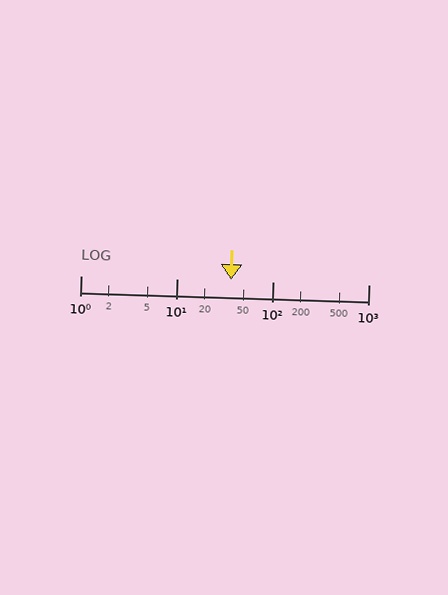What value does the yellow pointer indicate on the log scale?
The pointer indicates approximately 37.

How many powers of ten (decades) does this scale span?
The scale spans 3 decades, from 1 to 1000.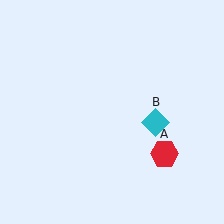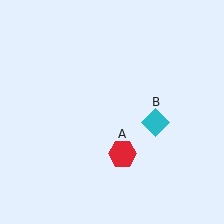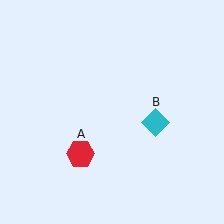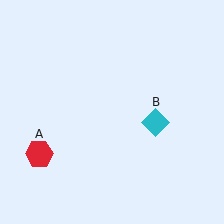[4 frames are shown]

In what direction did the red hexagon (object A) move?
The red hexagon (object A) moved left.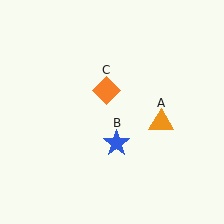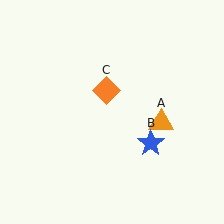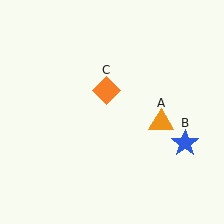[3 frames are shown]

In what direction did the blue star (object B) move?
The blue star (object B) moved right.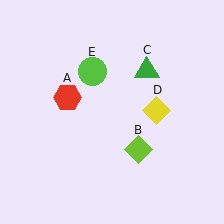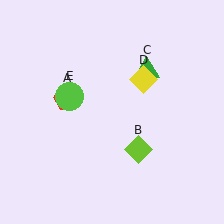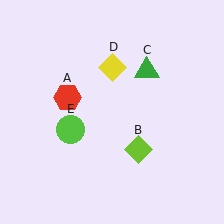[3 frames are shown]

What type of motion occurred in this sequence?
The yellow diamond (object D), lime circle (object E) rotated counterclockwise around the center of the scene.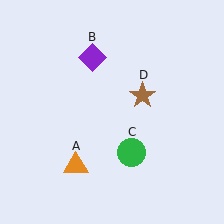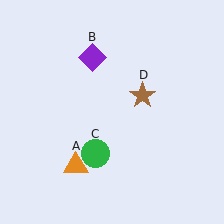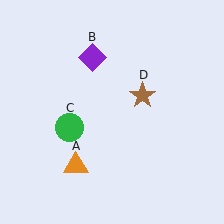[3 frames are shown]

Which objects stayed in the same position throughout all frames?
Orange triangle (object A) and purple diamond (object B) and brown star (object D) remained stationary.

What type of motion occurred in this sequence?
The green circle (object C) rotated clockwise around the center of the scene.